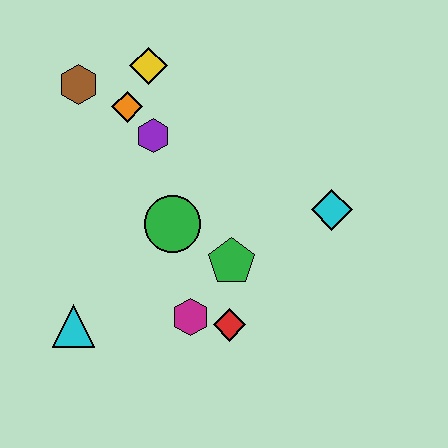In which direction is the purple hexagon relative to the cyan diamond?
The purple hexagon is to the left of the cyan diamond.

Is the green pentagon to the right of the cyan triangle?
Yes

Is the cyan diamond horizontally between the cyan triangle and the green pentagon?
No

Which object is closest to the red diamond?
The magenta hexagon is closest to the red diamond.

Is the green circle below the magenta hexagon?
No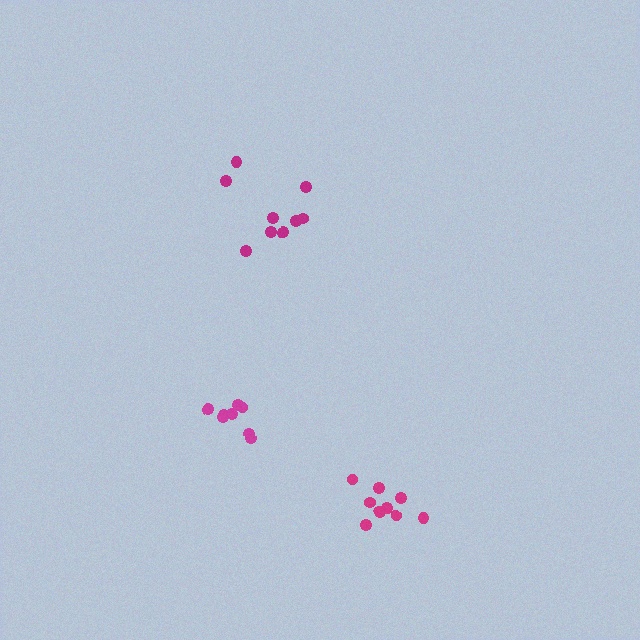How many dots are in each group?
Group 1: 9 dots, Group 2: 9 dots, Group 3: 8 dots (26 total).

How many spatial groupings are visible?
There are 3 spatial groupings.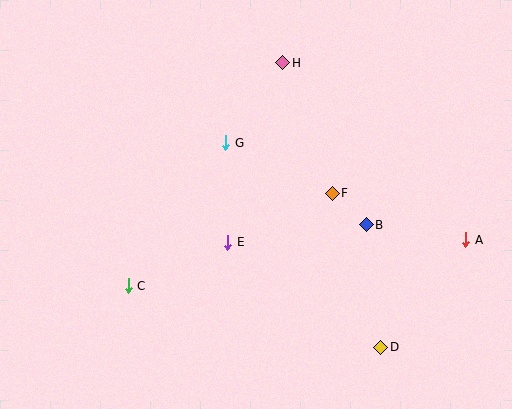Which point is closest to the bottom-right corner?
Point D is closest to the bottom-right corner.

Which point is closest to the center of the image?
Point E at (228, 242) is closest to the center.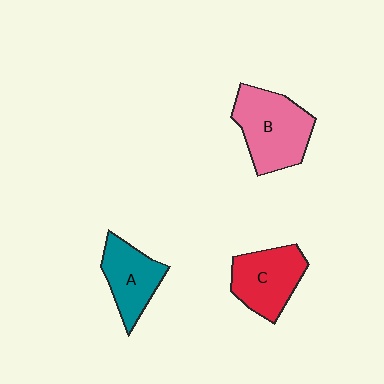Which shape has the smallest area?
Shape A (teal).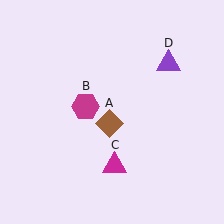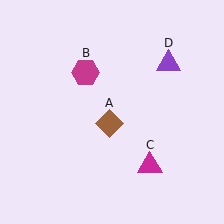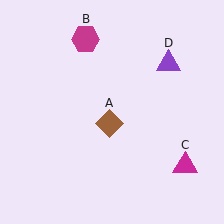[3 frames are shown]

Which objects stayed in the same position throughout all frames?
Brown diamond (object A) and purple triangle (object D) remained stationary.